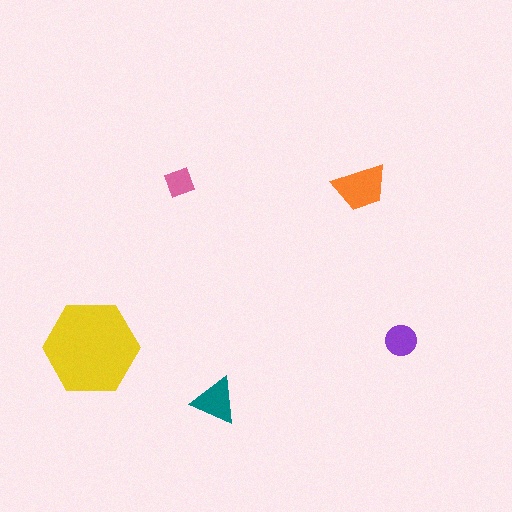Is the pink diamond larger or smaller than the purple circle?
Smaller.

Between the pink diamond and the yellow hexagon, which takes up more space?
The yellow hexagon.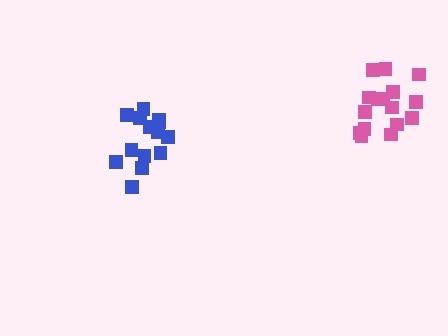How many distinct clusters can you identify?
There are 2 distinct clusters.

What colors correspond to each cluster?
The clusters are colored: pink, blue.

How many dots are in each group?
Group 1: 16 dots, Group 2: 14 dots (30 total).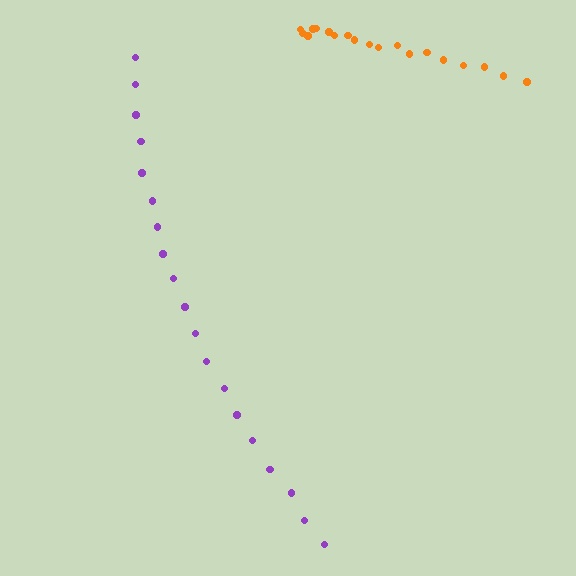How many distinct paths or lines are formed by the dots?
There are 2 distinct paths.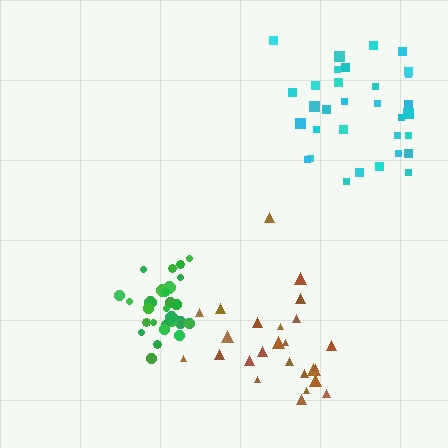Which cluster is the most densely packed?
Green.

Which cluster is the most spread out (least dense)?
Cyan.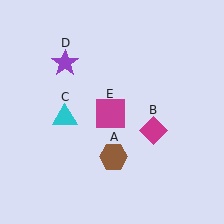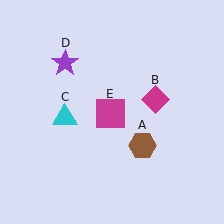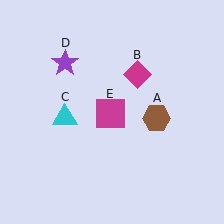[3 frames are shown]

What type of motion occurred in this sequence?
The brown hexagon (object A), magenta diamond (object B) rotated counterclockwise around the center of the scene.